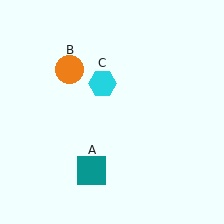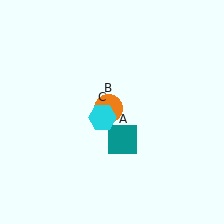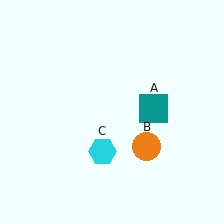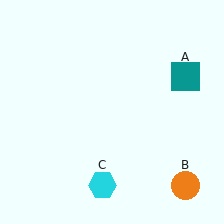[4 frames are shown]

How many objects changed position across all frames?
3 objects changed position: teal square (object A), orange circle (object B), cyan hexagon (object C).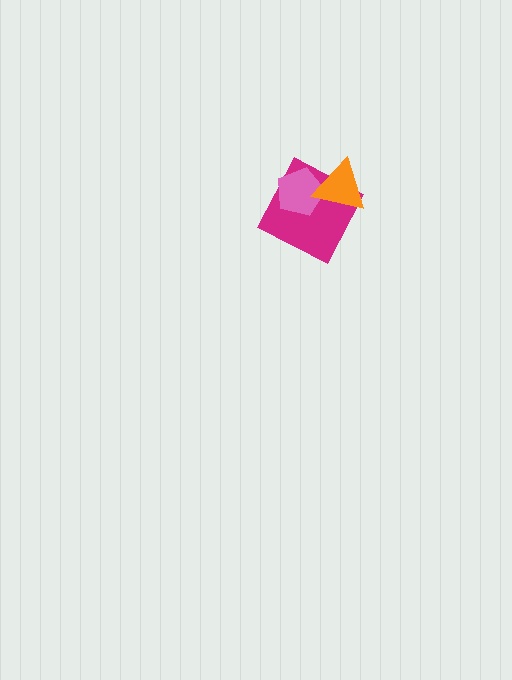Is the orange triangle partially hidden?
No, no other shape covers it.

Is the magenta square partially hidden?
Yes, it is partially covered by another shape.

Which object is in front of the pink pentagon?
The orange triangle is in front of the pink pentagon.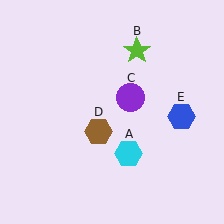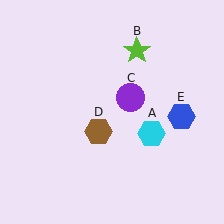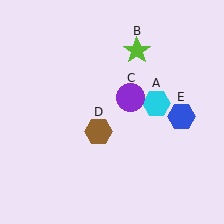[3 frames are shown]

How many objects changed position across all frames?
1 object changed position: cyan hexagon (object A).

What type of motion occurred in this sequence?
The cyan hexagon (object A) rotated counterclockwise around the center of the scene.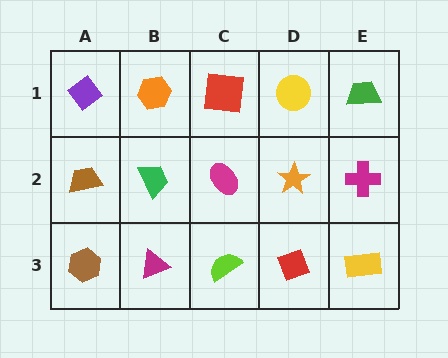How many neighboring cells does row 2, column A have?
3.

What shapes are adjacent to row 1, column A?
A brown trapezoid (row 2, column A), an orange hexagon (row 1, column B).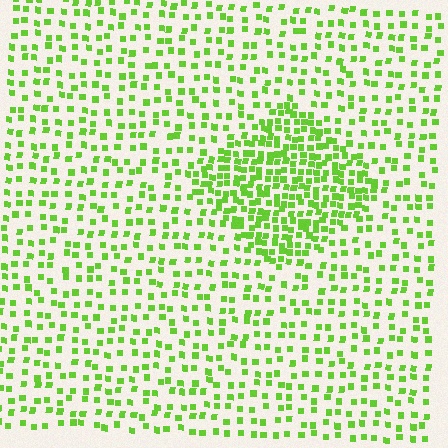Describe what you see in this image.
The image contains small lime elements arranged at two different densities. A diamond-shaped region is visible where the elements are more densely packed than the surrounding area.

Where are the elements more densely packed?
The elements are more densely packed inside the diamond boundary.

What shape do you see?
I see a diamond.